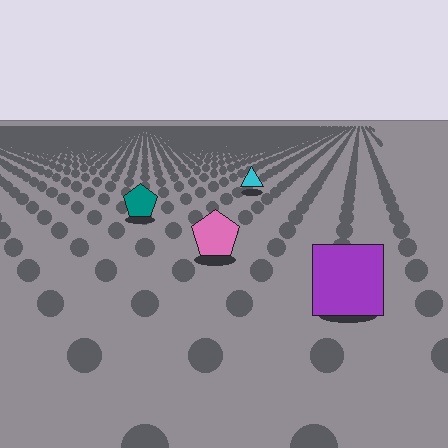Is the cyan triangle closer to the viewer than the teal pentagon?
No. The teal pentagon is closer — you can tell from the texture gradient: the ground texture is coarser near it.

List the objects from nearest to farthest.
From nearest to farthest: the purple square, the pink pentagon, the teal pentagon, the cyan triangle.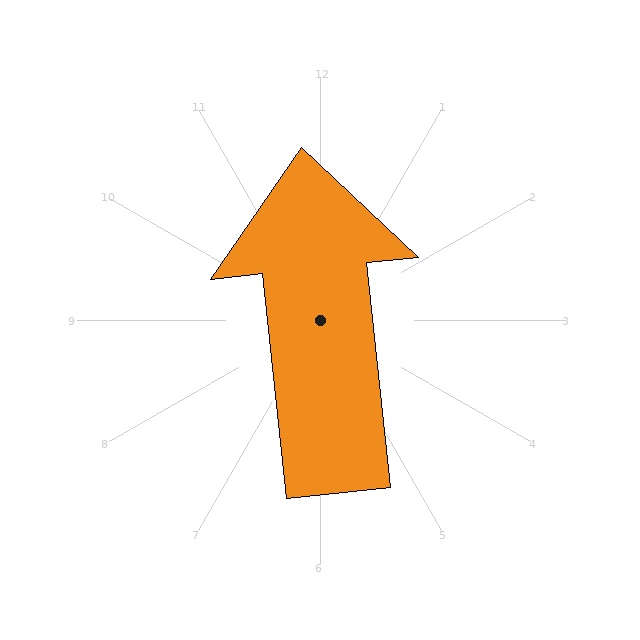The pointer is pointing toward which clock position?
Roughly 12 o'clock.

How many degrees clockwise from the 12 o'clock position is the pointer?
Approximately 354 degrees.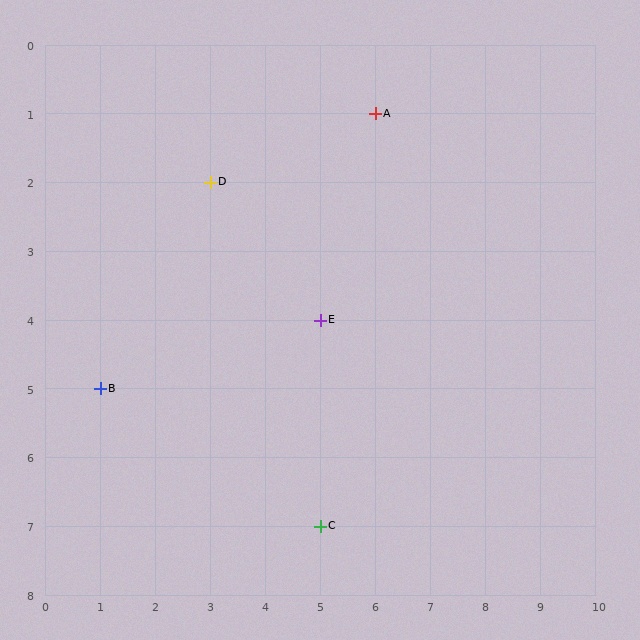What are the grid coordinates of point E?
Point E is at grid coordinates (5, 4).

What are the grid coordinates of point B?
Point B is at grid coordinates (1, 5).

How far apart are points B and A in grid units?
Points B and A are 5 columns and 4 rows apart (about 6.4 grid units diagonally).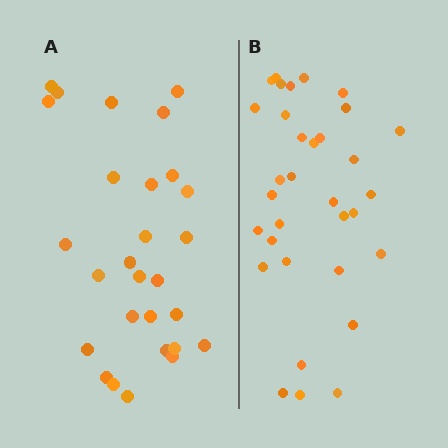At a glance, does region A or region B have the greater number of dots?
Region B (the right region) has more dots.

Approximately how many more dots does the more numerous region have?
Region B has about 5 more dots than region A.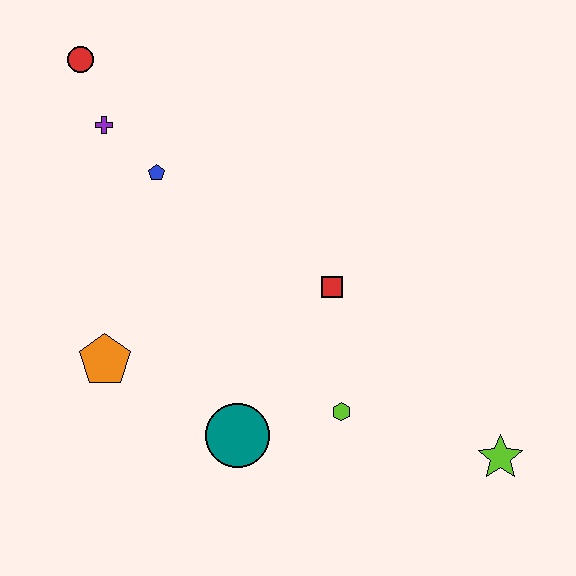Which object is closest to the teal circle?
The lime hexagon is closest to the teal circle.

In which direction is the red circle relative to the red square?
The red circle is to the left of the red square.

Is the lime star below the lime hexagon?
Yes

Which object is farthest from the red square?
The red circle is farthest from the red square.